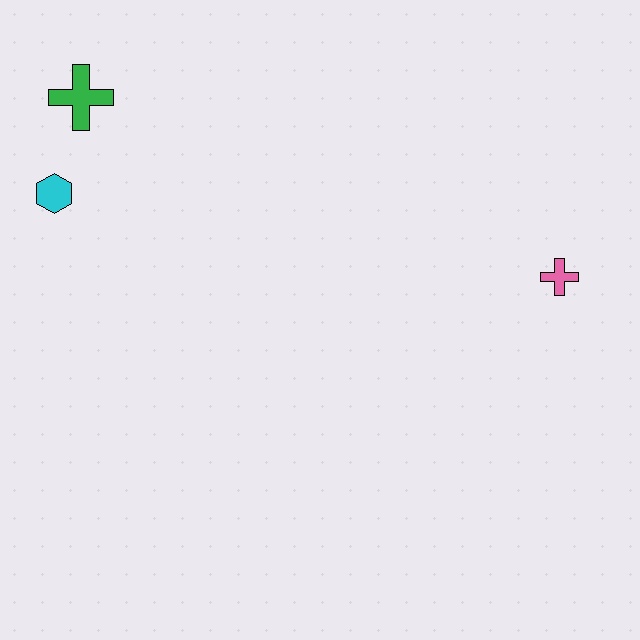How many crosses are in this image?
There are 2 crosses.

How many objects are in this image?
There are 3 objects.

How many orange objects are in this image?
There are no orange objects.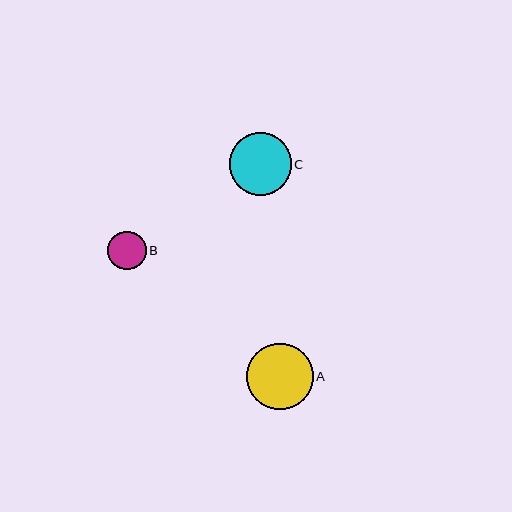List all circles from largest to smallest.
From largest to smallest: A, C, B.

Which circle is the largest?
Circle A is the largest with a size of approximately 66 pixels.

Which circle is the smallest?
Circle B is the smallest with a size of approximately 39 pixels.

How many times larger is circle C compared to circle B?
Circle C is approximately 1.6 times the size of circle B.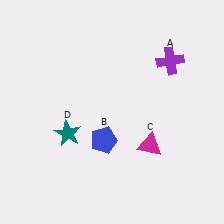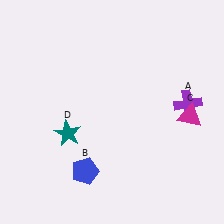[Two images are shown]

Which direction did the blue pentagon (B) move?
The blue pentagon (B) moved down.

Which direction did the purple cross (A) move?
The purple cross (A) moved down.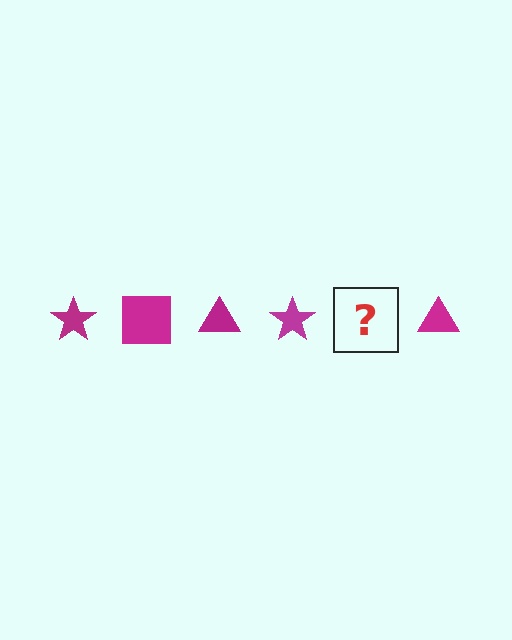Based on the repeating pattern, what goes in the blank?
The blank should be a magenta square.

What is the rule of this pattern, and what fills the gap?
The rule is that the pattern cycles through star, square, triangle shapes in magenta. The gap should be filled with a magenta square.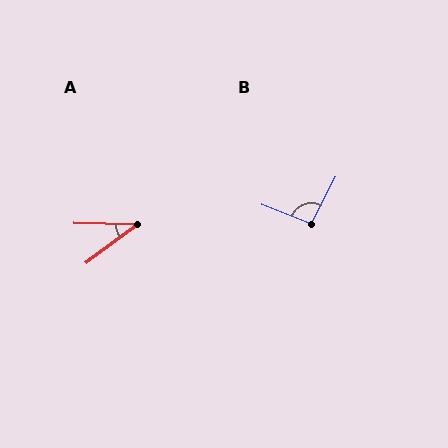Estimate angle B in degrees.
Approximately 96 degrees.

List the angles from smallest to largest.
A (38°), B (96°).